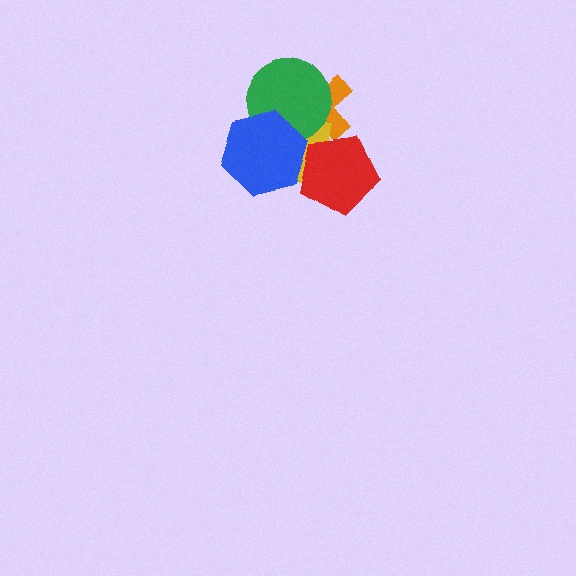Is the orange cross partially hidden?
Yes, it is partially covered by another shape.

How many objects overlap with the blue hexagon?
4 objects overlap with the blue hexagon.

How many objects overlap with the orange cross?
4 objects overlap with the orange cross.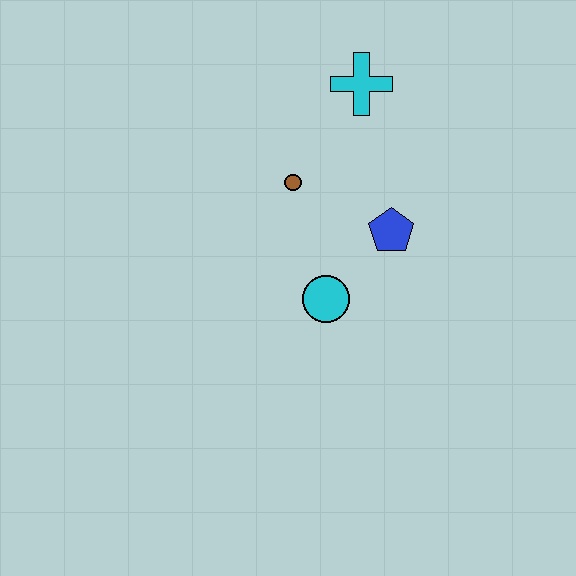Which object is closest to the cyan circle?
The blue pentagon is closest to the cyan circle.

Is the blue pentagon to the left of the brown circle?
No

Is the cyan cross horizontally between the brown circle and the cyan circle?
No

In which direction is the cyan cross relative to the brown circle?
The cyan cross is above the brown circle.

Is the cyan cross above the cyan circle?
Yes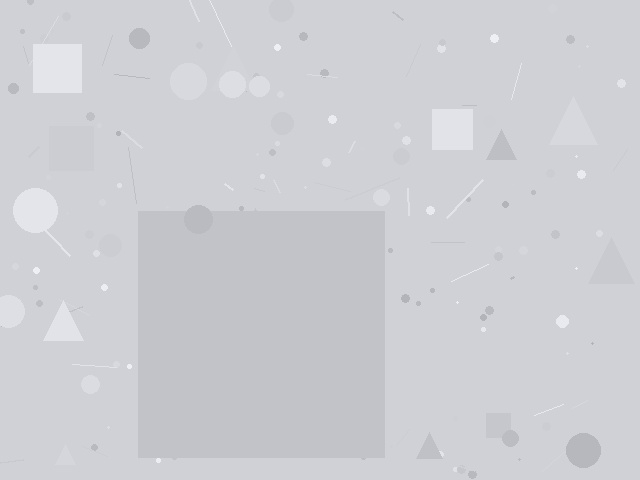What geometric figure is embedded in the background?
A square is embedded in the background.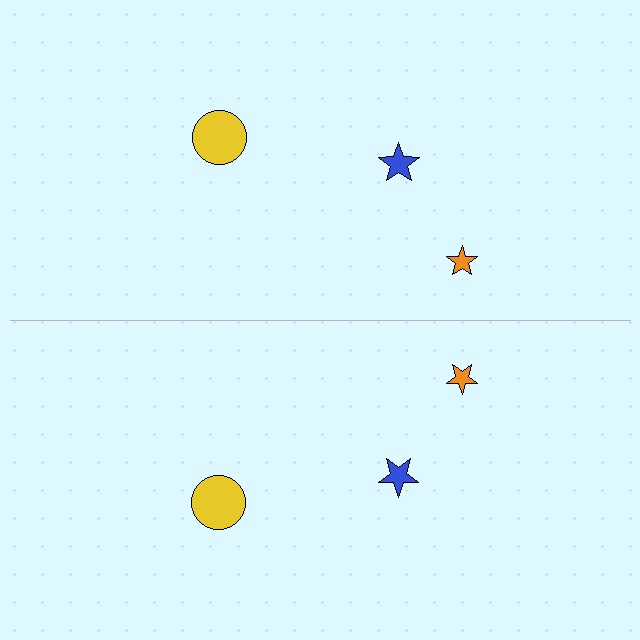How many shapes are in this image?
There are 6 shapes in this image.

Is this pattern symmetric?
Yes, this pattern has bilateral (reflection) symmetry.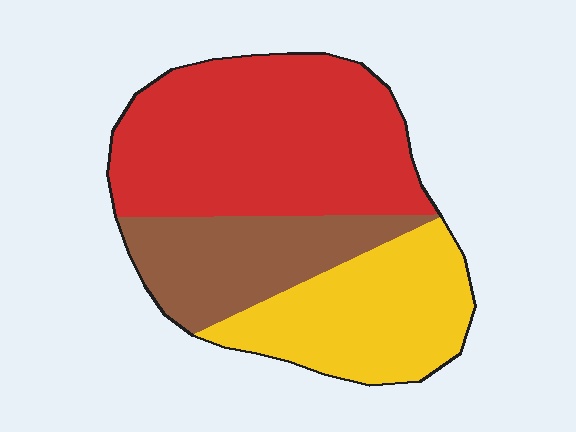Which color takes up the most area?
Red, at roughly 50%.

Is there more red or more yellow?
Red.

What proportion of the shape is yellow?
Yellow covers about 30% of the shape.